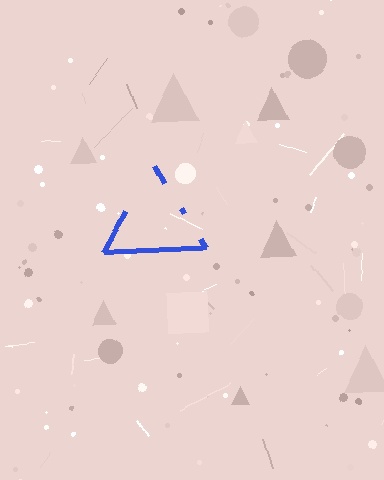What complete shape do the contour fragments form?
The contour fragments form a triangle.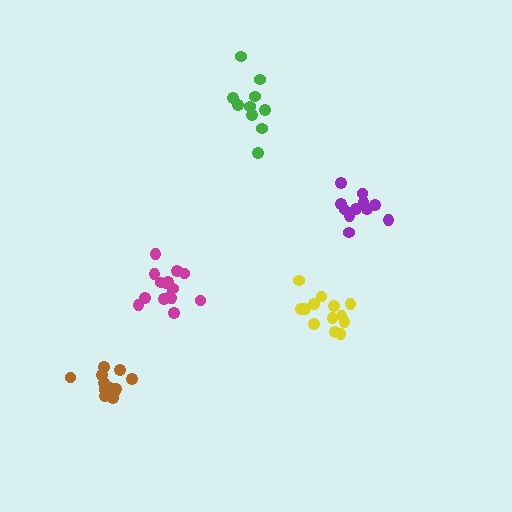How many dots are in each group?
Group 1: 15 dots, Group 2: 11 dots, Group 3: 10 dots, Group 4: 12 dots, Group 5: 13 dots (61 total).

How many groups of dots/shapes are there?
There are 5 groups.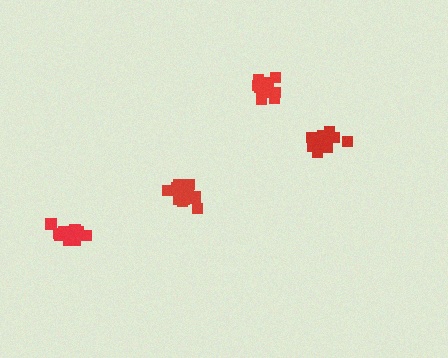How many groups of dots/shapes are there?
There are 4 groups.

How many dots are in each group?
Group 1: 11 dots, Group 2: 11 dots, Group 3: 12 dots, Group 4: 10 dots (44 total).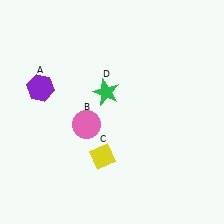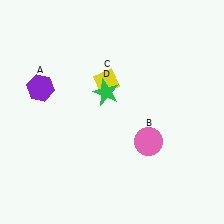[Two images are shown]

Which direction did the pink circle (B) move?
The pink circle (B) moved right.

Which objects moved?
The objects that moved are: the pink circle (B), the yellow diamond (C).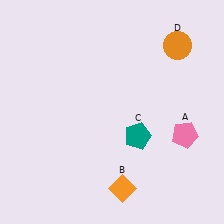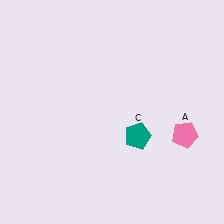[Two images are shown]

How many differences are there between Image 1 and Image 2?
There are 2 differences between the two images.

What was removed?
The orange circle (D), the orange diamond (B) were removed in Image 2.